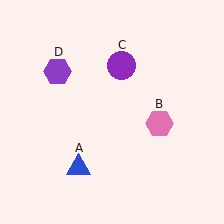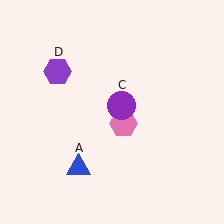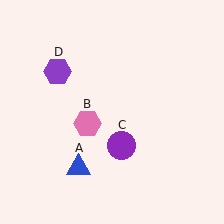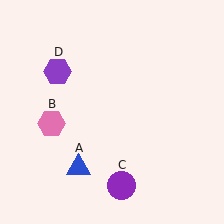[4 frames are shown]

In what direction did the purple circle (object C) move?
The purple circle (object C) moved down.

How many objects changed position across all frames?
2 objects changed position: pink hexagon (object B), purple circle (object C).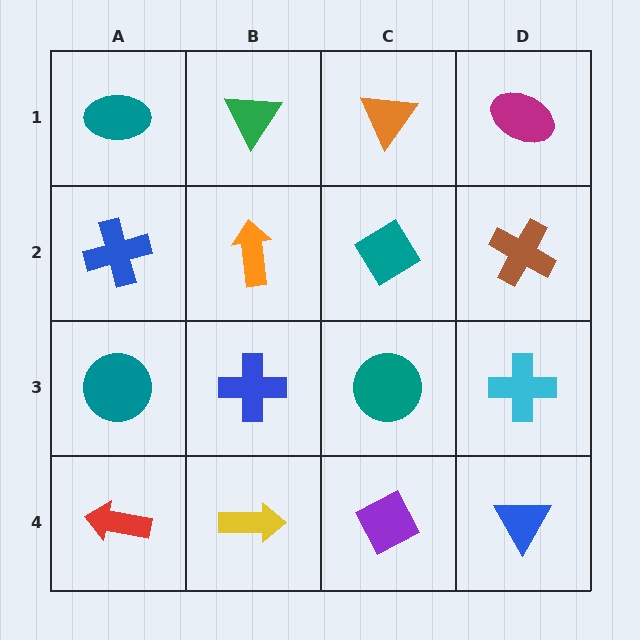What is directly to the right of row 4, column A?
A yellow arrow.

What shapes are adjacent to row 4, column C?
A teal circle (row 3, column C), a yellow arrow (row 4, column B), a blue triangle (row 4, column D).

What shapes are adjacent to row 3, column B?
An orange arrow (row 2, column B), a yellow arrow (row 4, column B), a teal circle (row 3, column A), a teal circle (row 3, column C).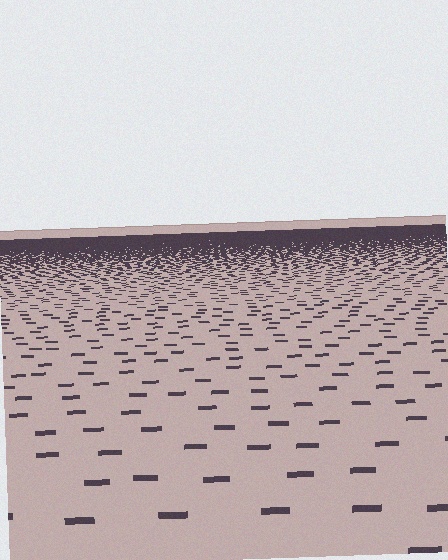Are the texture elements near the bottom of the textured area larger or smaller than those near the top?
Larger. Near the bottom, elements are closer to the viewer and appear at a bigger on-screen size.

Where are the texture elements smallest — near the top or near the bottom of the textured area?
Near the top.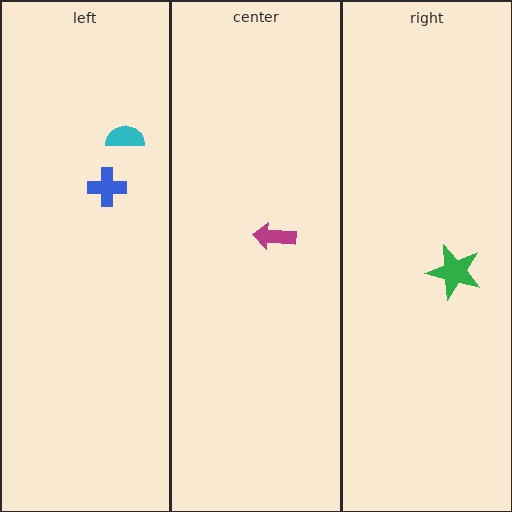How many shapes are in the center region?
1.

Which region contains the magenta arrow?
The center region.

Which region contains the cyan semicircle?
The left region.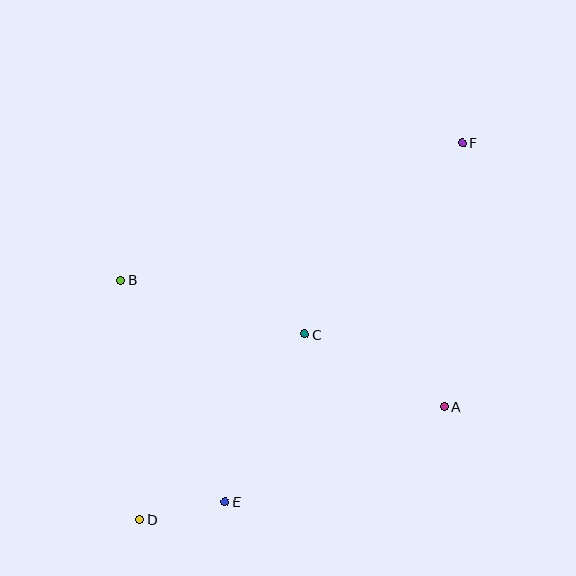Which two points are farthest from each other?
Points D and F are farthest from each other.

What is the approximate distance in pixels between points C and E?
The distance between C and E is approximately 185 pixels.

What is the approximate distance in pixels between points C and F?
The distance between C and F is approximately 248 pixels.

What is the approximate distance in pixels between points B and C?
The distance between B and C is approximately 191 pixels.